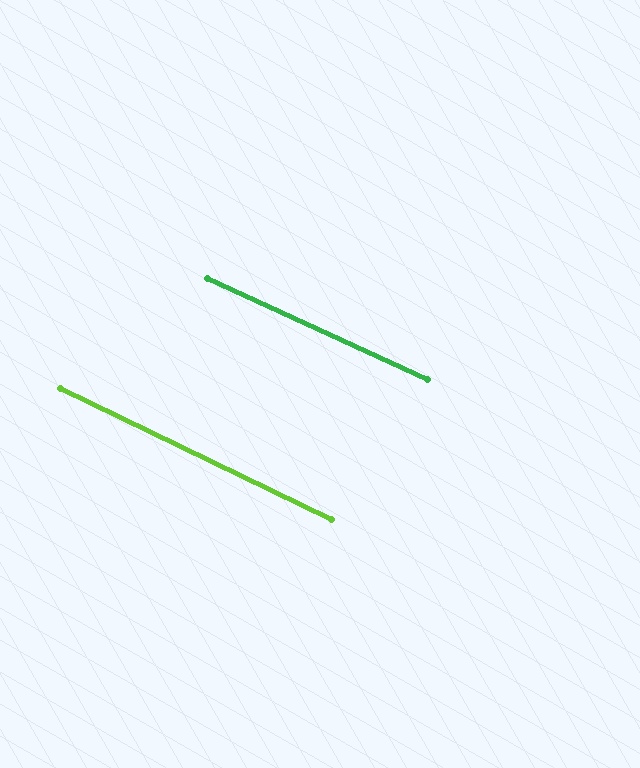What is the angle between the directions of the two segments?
Approximately 1 degree.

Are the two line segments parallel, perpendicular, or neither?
Parallel — their directions differ by only 1.4°.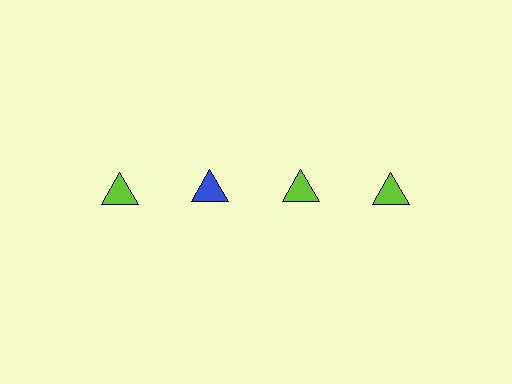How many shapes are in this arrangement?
There are 4 shapes arranged in a grid pattern.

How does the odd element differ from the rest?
It has a different color: blue instead of lime.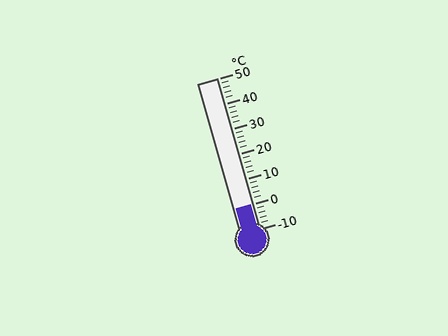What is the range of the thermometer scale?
The thermometer scale ranges from -10°C to 50°C.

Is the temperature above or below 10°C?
The temperature is below 10°C.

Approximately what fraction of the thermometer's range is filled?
The thermometer is filled to approximately 15% of its range.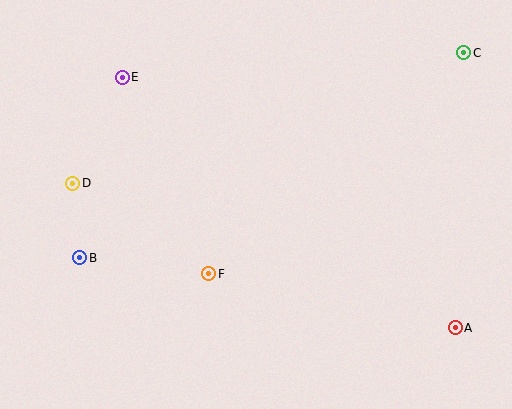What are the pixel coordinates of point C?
Point C is at (464, 53).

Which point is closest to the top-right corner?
Point C is closest to the top-right corner.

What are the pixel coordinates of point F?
Point F is at (209, 274).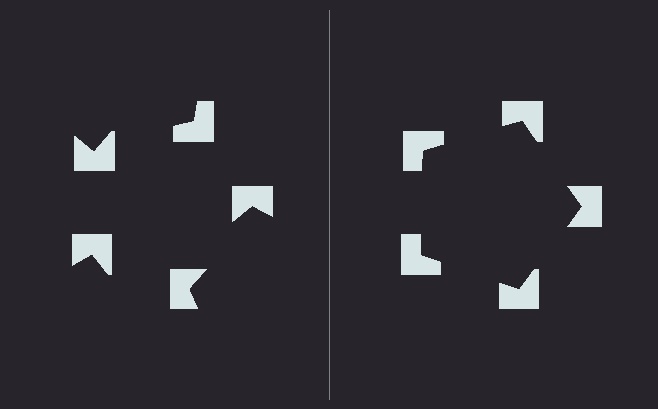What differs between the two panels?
The notched squares are positioned identically on both sides; only the wedge orientations differ. On the right they align to a pentagon; on the left they are misaligned.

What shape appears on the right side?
An illusory pentagon.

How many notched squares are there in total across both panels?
10 — 5 on each side.